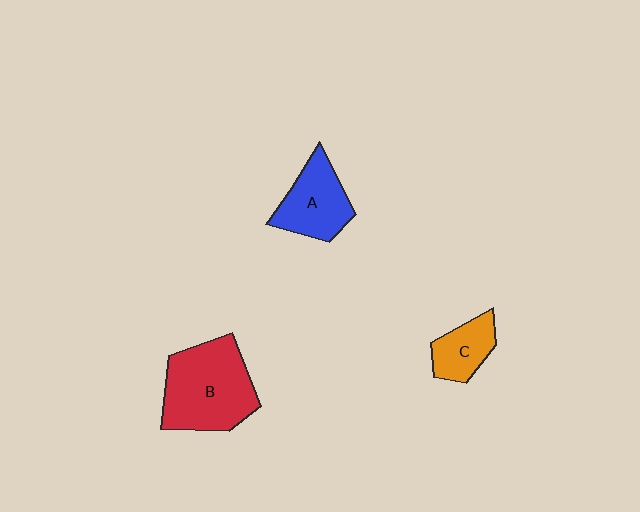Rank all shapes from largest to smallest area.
From largest to smallest: B (red), A (blue), C (orange).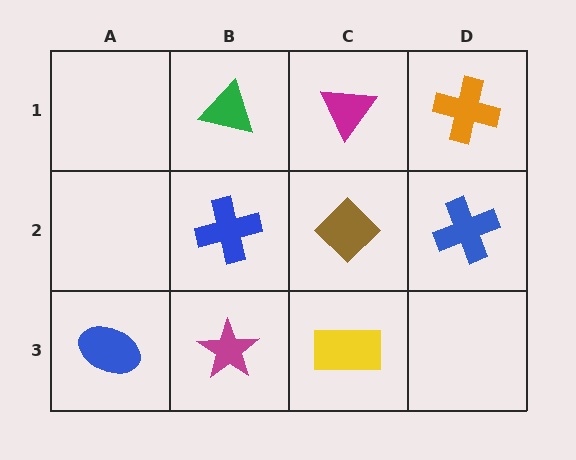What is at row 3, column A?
A blue ellipse.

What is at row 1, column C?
A magenta triangle.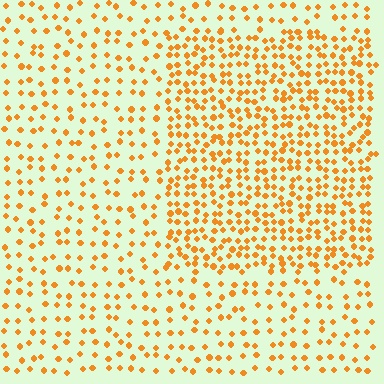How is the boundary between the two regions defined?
The boundary is defined by a change in element density (approximately 2.1x ratio). All elements are the same color, size, and shape.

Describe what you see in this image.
The image contains small orange elements arranged at two different densities. A rectangle-shaped region is visible where the elements are more densely packed than the surrounding area.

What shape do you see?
I see a rectangle.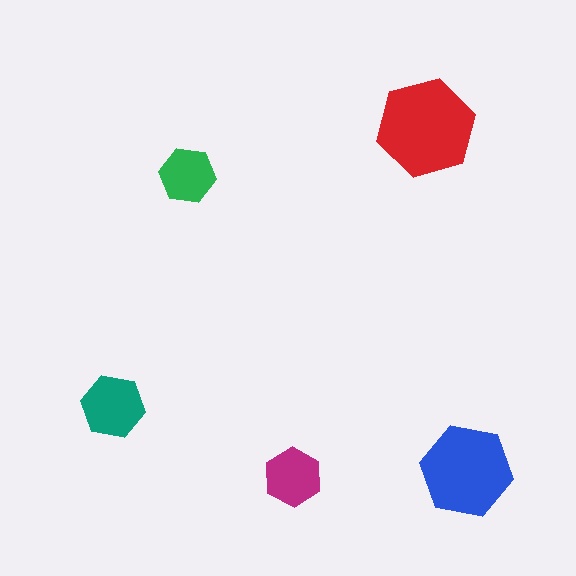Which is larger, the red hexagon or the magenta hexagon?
The red one.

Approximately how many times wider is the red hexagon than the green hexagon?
About 2 times wider.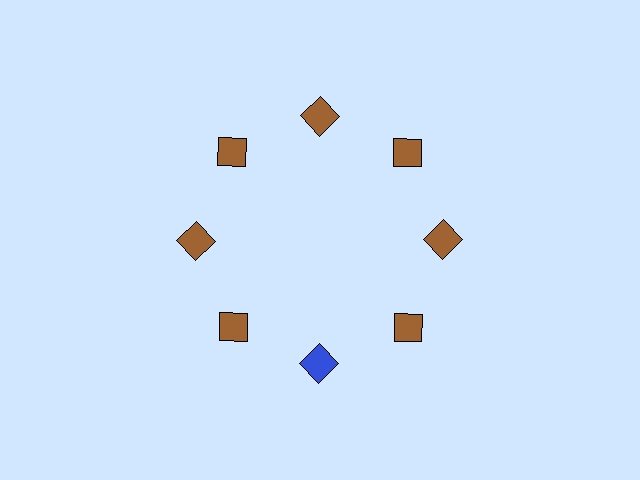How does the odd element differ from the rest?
It has a different color: blue instead of brown.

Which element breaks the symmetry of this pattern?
The blue diamond at roughly the 6 o'clock position breaks the symmetry. All other shapes are brown diamonds.